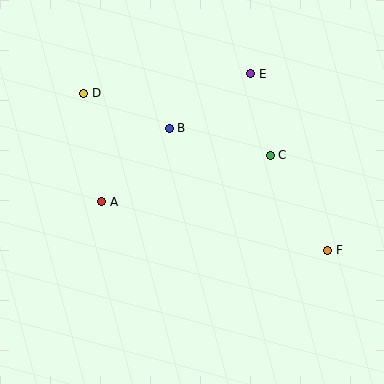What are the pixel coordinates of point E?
Point E is at (251, 74).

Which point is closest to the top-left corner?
Point D is closest to the top-left corner.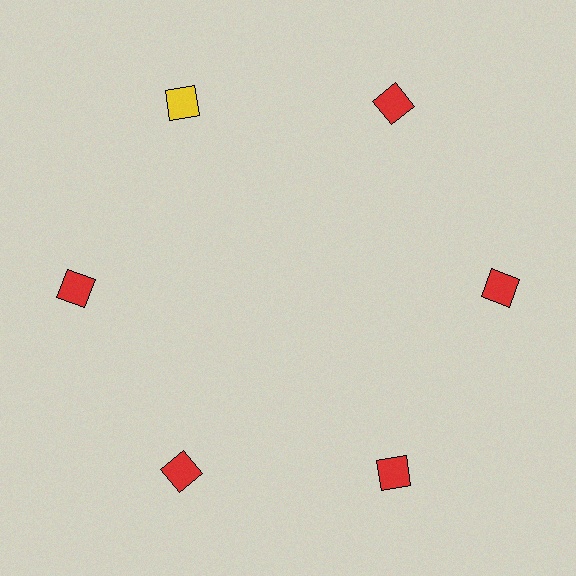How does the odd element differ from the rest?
It has a different color: yellow instead of red.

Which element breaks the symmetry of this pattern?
The yellow square at roughly the 11 o'clock position breaks the symmetry. All other shapes are red squares.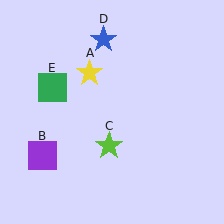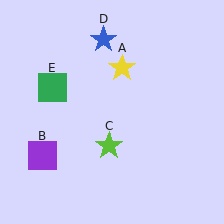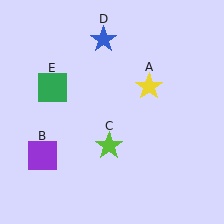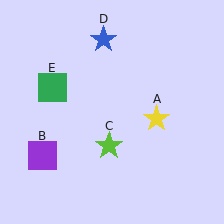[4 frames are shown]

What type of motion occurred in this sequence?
The yellow star (object A) rotated clockwise around the center of the scene.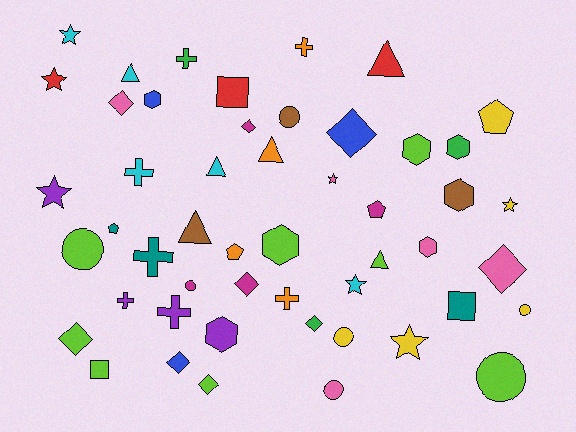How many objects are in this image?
There are 50 objects.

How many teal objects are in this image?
There are 3 teal objects.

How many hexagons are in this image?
There are 7 hexagons.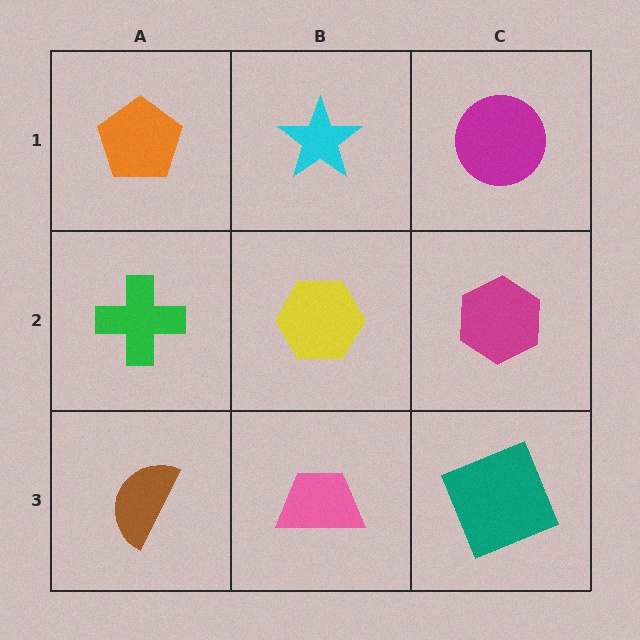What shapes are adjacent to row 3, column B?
A yellow hexagon (row 2, column B), a brown semicircle (row 3, column A), a teal square (row 3, column C).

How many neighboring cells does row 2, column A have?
3.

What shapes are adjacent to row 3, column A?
A green cross (row 2, column A), a pink trapezoid (row 3, column B).